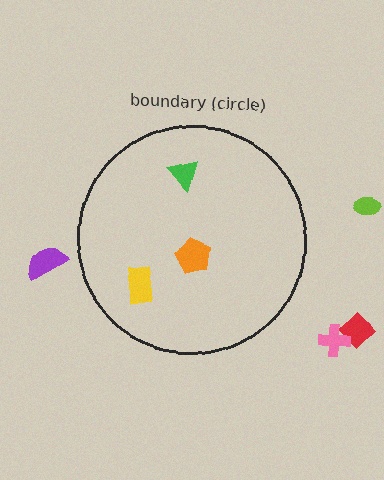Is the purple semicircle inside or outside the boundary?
Outside.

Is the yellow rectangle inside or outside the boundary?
Inside.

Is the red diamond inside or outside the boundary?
Outside.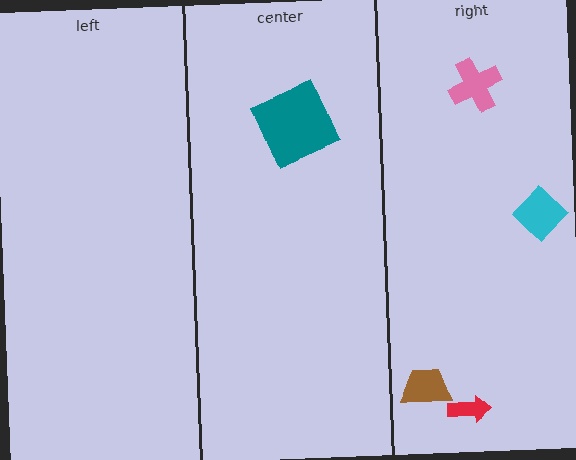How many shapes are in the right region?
4.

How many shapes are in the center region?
1.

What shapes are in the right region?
The cyan diamond, the red arrow, the brown trapezoid, the pink cross.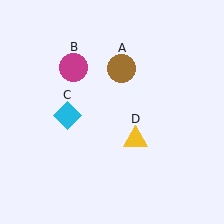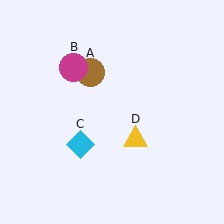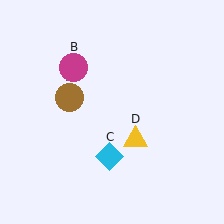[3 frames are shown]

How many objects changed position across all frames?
2 objects changed position: brown circle (object A), cyan diamond (object C).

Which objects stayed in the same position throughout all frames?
Magenta circle (object B) and yellow triangle (object D) remained stationary.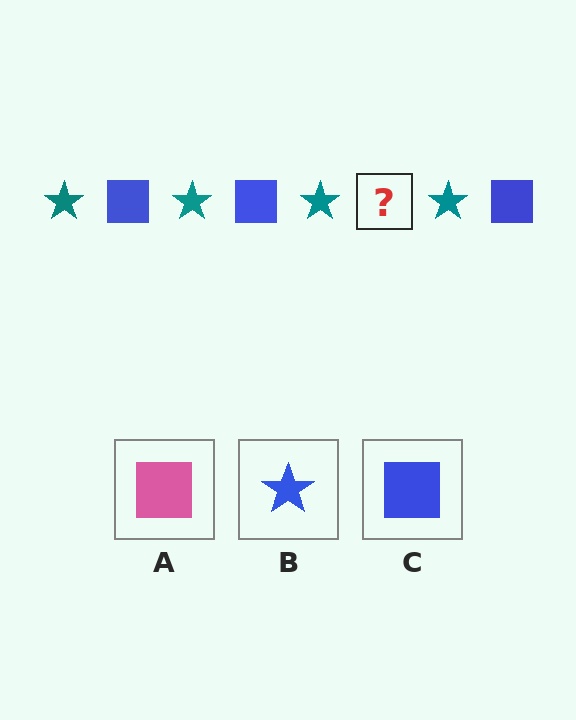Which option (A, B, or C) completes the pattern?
C.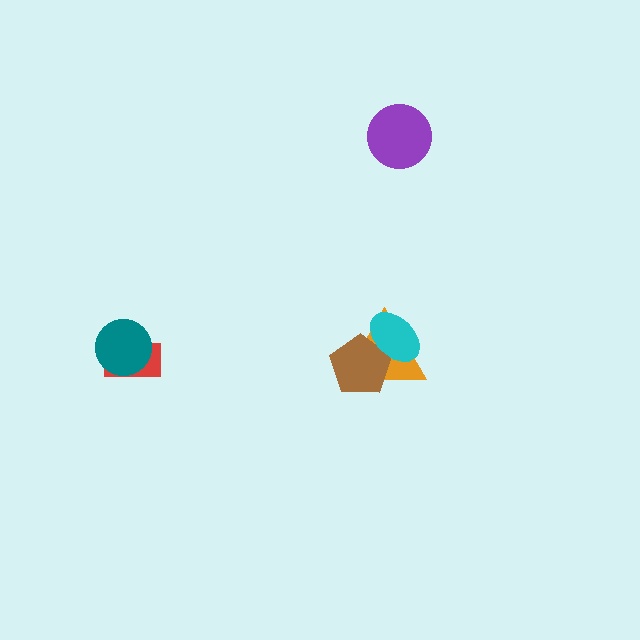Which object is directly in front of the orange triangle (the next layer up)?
The brown pentagon is directly in front of the orange triangle.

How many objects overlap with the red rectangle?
1 object overlaps with the red rectangle.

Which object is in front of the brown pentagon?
The cyan ellipse is in front of the brown pentagon.